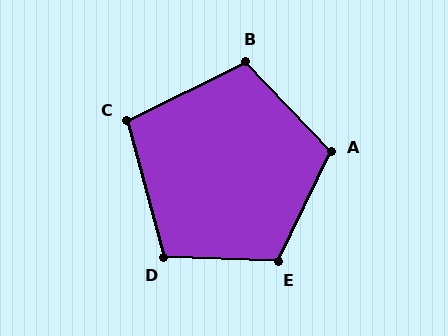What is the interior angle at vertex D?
Approximately 107 degrees (obtuse).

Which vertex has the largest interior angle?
E, at approximately 114 degrees.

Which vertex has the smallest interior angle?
C, at approximately 101 degrees.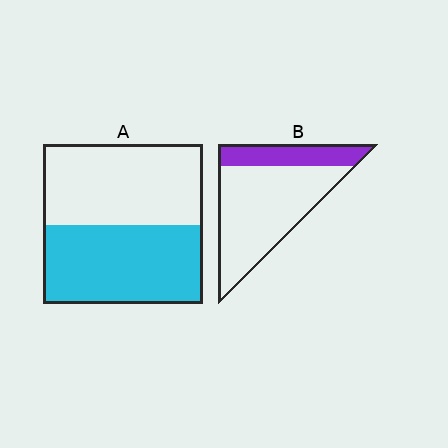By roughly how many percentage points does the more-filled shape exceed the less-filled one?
By roughly 25 percentage points (A over B).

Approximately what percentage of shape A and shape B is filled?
A is approximately 50% and B is approximately 25%.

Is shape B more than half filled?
No.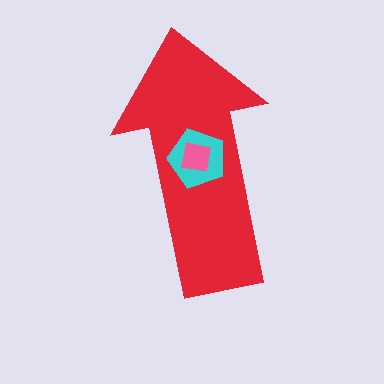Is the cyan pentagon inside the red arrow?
Yes.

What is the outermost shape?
The red arrow.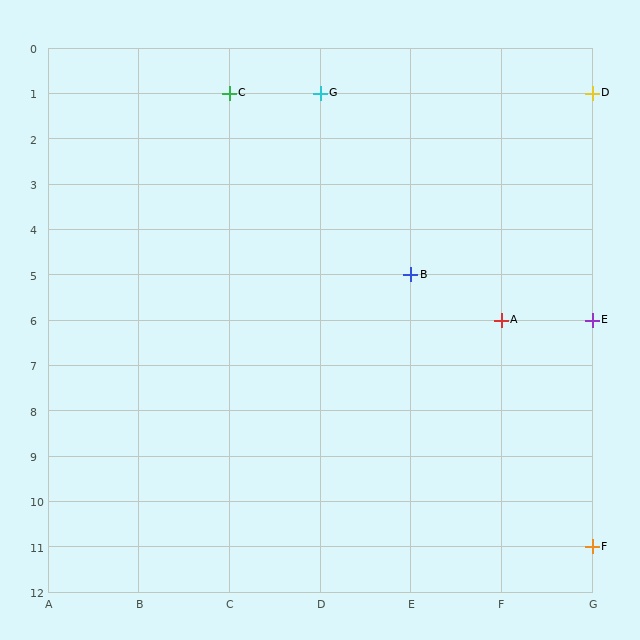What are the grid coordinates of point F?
Point F is at grid coordinates (G, 11).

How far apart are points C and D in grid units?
Points C and D are 4 columns apart.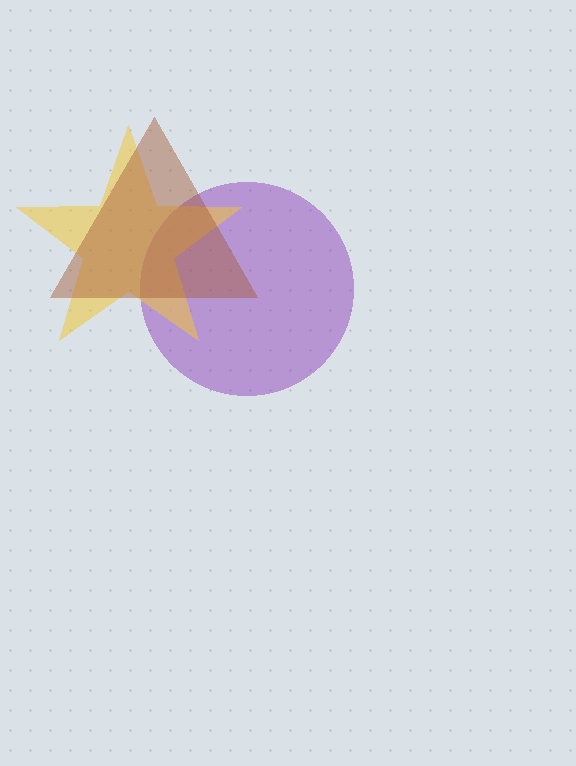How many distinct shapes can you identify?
There are 3 distinct shapes: a purple circle, a yellow star, a brown triangle.